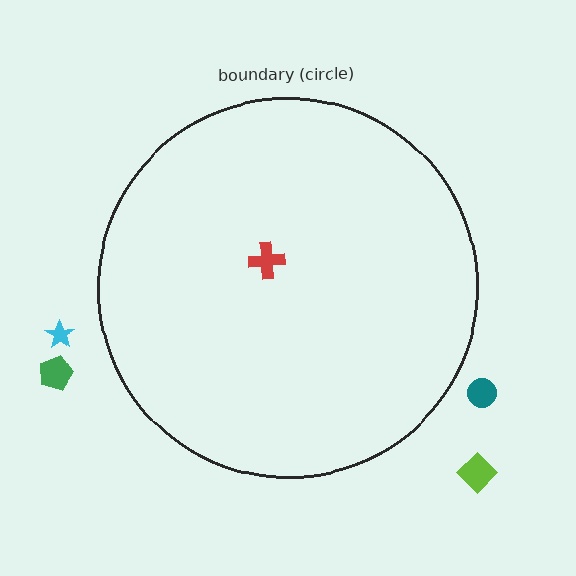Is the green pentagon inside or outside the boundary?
Outside.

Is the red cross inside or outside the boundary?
Inside.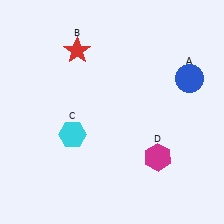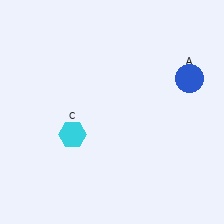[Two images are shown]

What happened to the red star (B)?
The red star (B) was removed in Image 2. It was in the top-left area of Image 1.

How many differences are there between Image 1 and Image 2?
There are 2 differences between the two images.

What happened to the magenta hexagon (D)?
The magenta hexagon (D) was removed in Image 2. It was in the bottom-right area of Image 1.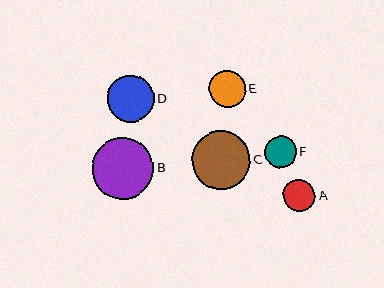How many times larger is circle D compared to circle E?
Circle D is approximately 1.3 times the size of circle E.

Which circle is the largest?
Circle B is the largest with a size of approximately 61 pixels.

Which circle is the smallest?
Circle F is the smallest with a size of approximately 32 pixels.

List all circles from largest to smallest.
From largest to smallest: B, C, D, E, A, F.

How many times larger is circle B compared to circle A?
Circle B is approximately 1.9 times the size of circle A.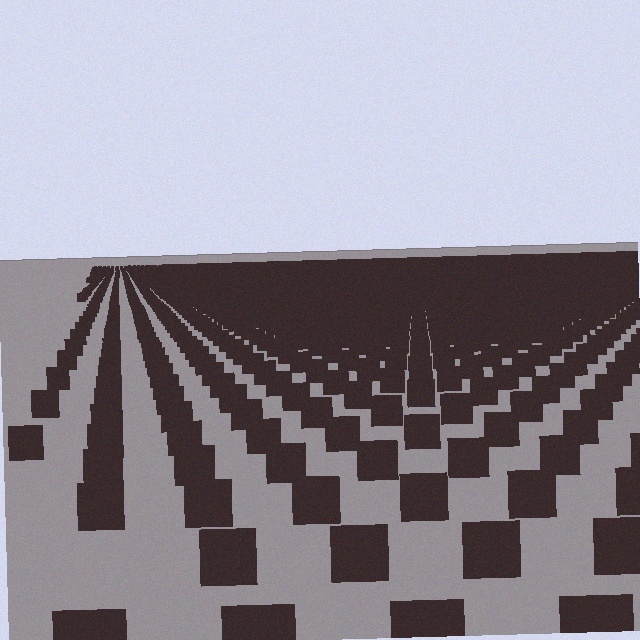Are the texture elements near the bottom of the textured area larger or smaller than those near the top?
Larger. Near the bottom, elements are closer to the viewer and appear at a bigger on-screen size.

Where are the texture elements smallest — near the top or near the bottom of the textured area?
Near the top.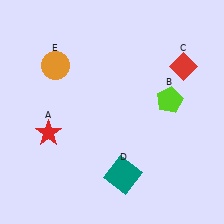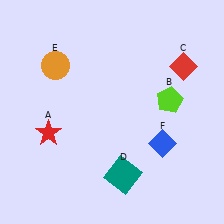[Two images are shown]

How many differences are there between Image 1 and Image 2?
There is 1 difference between the two images.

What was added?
A blue diamond (F) was added in Image 2.